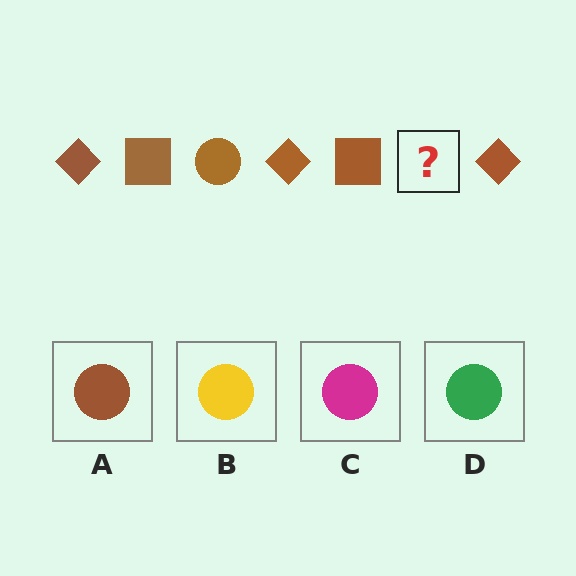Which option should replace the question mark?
Option A.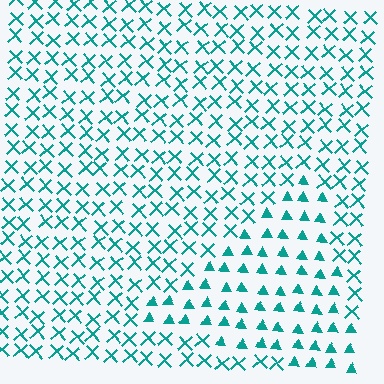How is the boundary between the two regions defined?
The boundary is defined by a change in element shape: triangles inside vs. X marks outside. All elements share the same color and spacing.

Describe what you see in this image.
The image is filled with small teal elements arranged in a uniform grid. A triangle-shaped region contains triangles, while the surrounding area contains X marks. The boundary is defined purely by the change in element shape.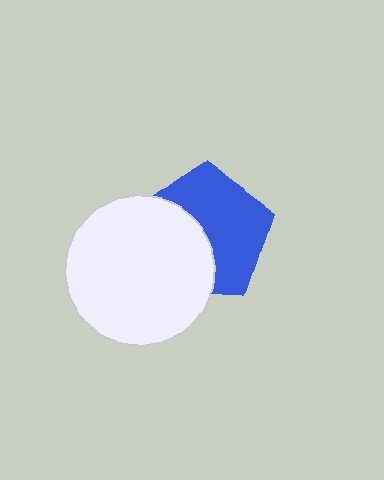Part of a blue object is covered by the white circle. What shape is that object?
It is a pentagon.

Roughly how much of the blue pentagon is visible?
About half of it is visible (roughly 57%).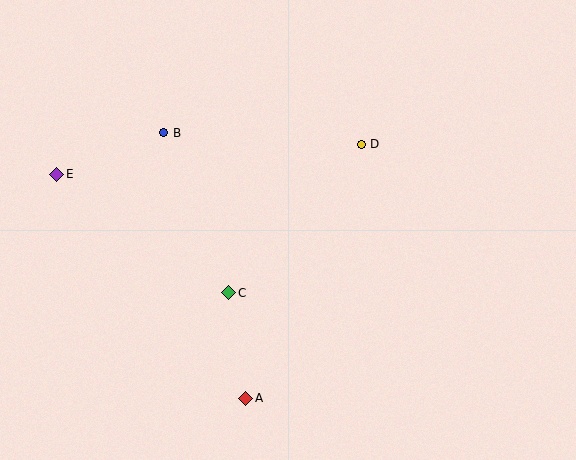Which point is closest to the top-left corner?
Point E is closest to the top-left corner.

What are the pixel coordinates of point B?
Point B is at (164, 133).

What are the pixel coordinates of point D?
Point D is at (361, 144).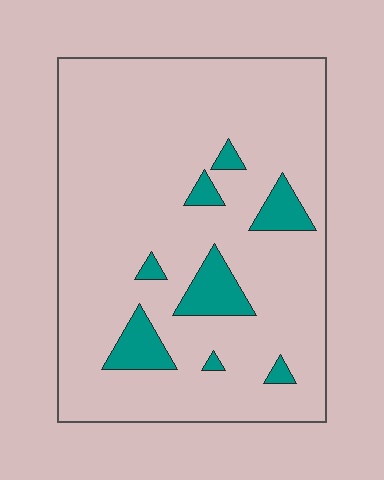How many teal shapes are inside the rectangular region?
8.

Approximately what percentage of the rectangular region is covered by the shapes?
Approximately 10%.